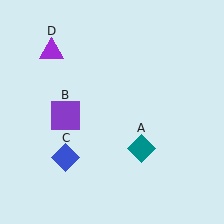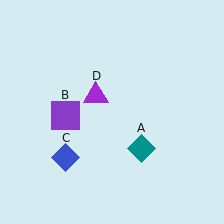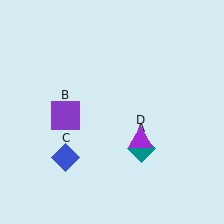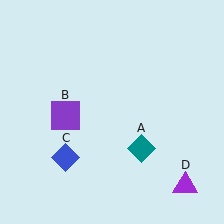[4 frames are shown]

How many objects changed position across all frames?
1 object changed position: purple triangle (object D).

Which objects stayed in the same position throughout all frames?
Teal diamond (object A) and purple square (object B) and blue diamond (object C) remained stationary.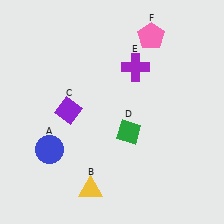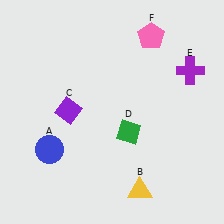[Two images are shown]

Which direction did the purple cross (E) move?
The purple cross (E) moved right.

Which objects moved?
The objects that moved are: the yellow triangle (B), the purple cross (E).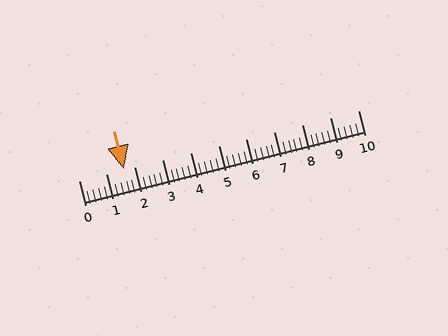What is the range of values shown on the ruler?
The ruler shows values from 0 to 10.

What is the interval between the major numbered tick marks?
The major tick marks are spaced 1 units apart.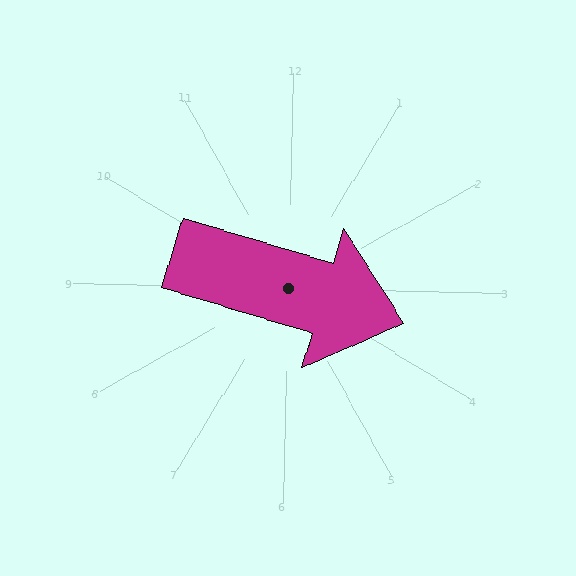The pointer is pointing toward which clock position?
Roughly 4 o'clock.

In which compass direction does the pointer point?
East.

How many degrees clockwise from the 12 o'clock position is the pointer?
Approximately 106 degrees.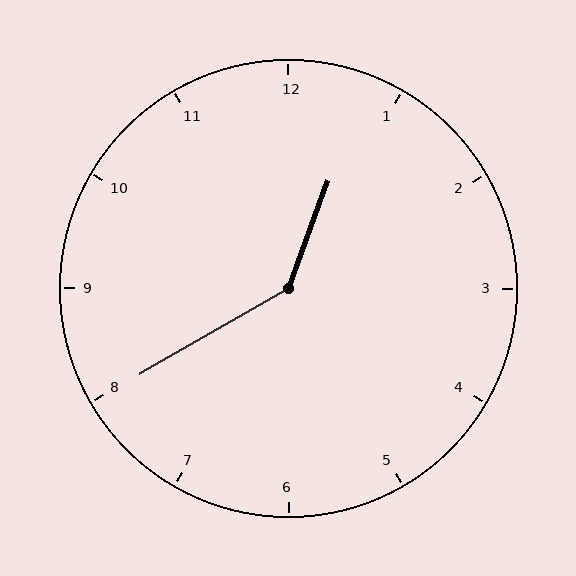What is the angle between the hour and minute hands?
Approximately 140 degrees.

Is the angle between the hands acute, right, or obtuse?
It is obtuse.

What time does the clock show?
12:40.